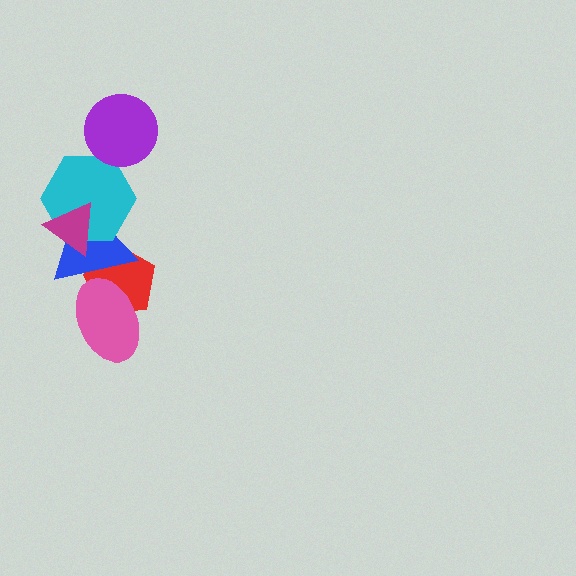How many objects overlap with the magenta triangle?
2 objects overlap with the magenta triangle.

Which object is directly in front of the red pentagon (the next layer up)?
The blue triangle is directly in front of the red pentagon.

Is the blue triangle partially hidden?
Yes, it is partially covered by another shape.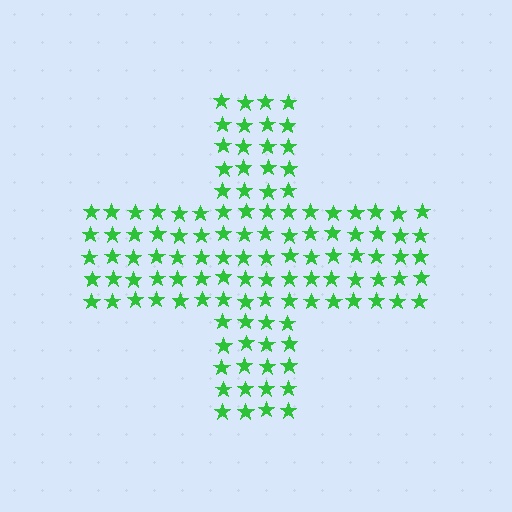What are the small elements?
The small elements are stars.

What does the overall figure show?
The overall figure shows a cross.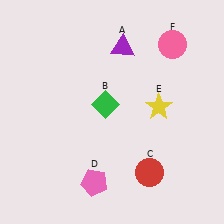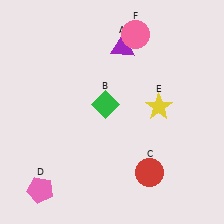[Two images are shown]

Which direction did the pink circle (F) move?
The pink circle (F) moved left.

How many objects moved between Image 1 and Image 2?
2 objects moved between the two images.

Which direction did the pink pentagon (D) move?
The pink pentagon (D) moved left.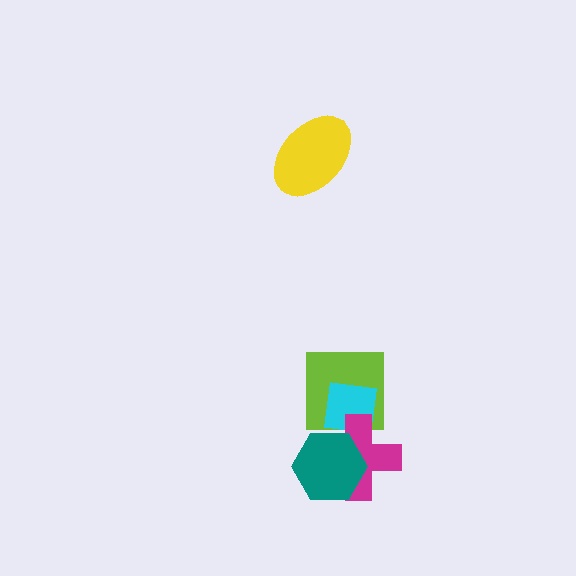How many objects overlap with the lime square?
2 objects overlap with the lime square.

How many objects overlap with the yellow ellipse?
0 objects overlap with the yellow ellipse.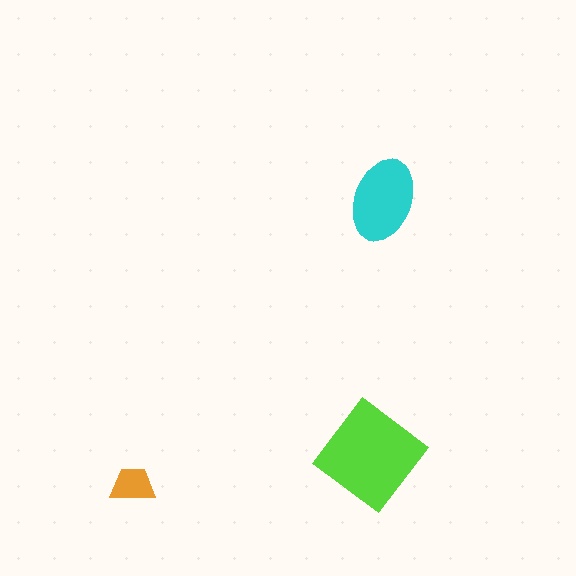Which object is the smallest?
The orange trapezoid.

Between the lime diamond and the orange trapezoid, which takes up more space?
The lime diamond.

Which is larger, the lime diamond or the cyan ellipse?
The lime diamond.